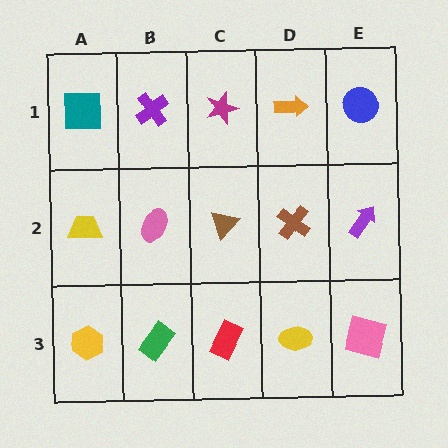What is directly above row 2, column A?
A teal square.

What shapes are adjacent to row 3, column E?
A purple arrow (row 2, column E), a yellow ellipse (row 3, column D).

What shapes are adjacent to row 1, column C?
A brown triangle (row 2, column C), a purple cross (row 1, column B), an orange arrow (row 1, column D).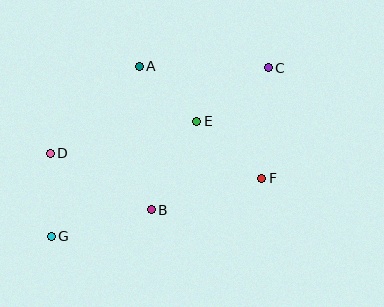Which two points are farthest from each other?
Points C and G are farthest from each other.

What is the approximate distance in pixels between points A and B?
The distance between A and B is approximately 144 pixels.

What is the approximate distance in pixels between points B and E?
The distance between B and E is approximately 99 pixels.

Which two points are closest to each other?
Points A and E are closest to each other.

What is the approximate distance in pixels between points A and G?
The distance between A and G is approximately 192 pixels.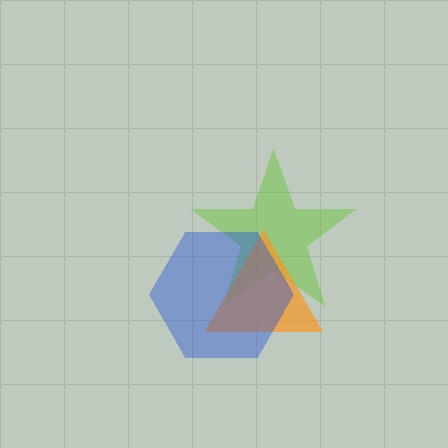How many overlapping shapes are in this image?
There are 3 overlapping shapes in the image.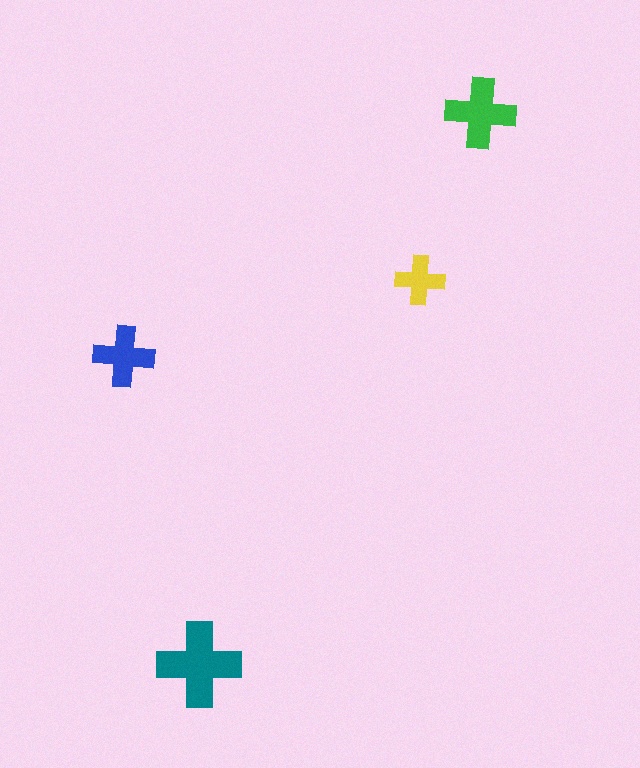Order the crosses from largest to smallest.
the teal one, the green one, the blue one, the yellow one.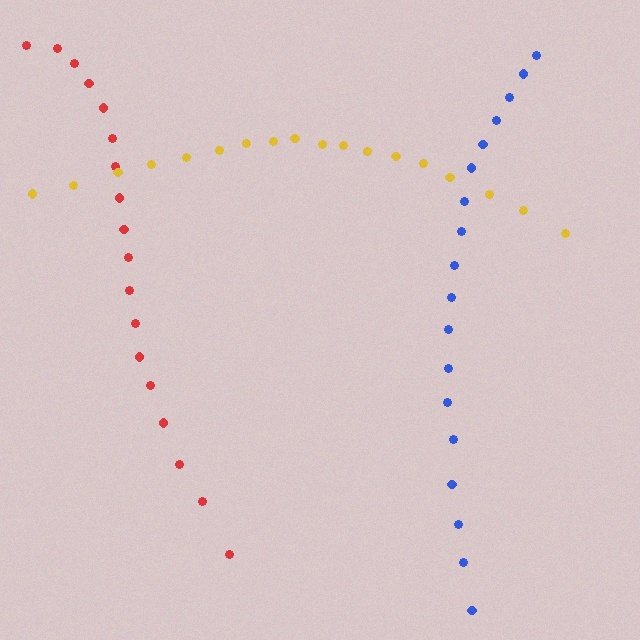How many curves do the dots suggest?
There are 3 distinct paths.